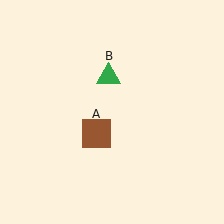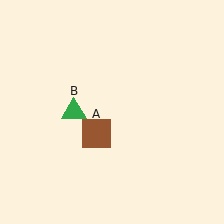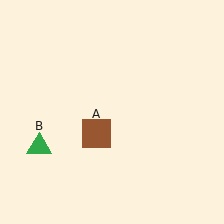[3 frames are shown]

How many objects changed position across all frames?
1 object changed position: green triangle (object B).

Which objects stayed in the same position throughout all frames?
Brown square (object A) remained stationary.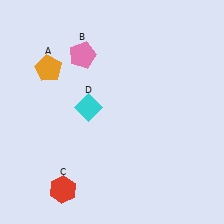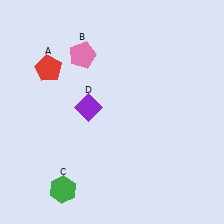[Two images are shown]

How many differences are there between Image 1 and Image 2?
There are 3 differences between the two images.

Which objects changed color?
A changed from orange to red. C changed from red to green. D changed from cyan to purple.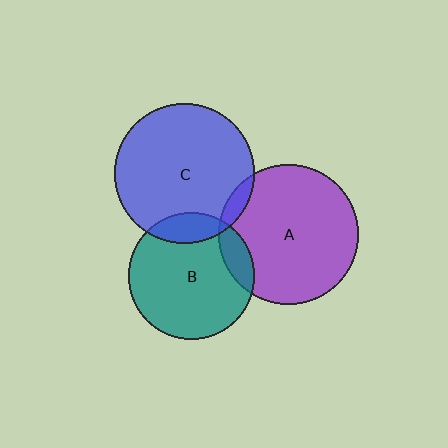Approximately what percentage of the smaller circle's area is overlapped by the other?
Approximately 5%.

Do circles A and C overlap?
Yes.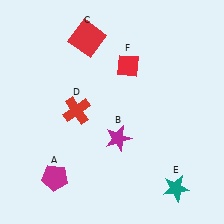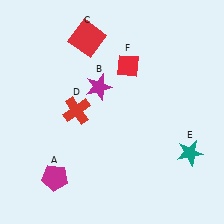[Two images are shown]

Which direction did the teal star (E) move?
The teal star (E) moved up.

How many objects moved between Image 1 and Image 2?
2 objects moved between the two images.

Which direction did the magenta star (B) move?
The magenta star (B) moved up.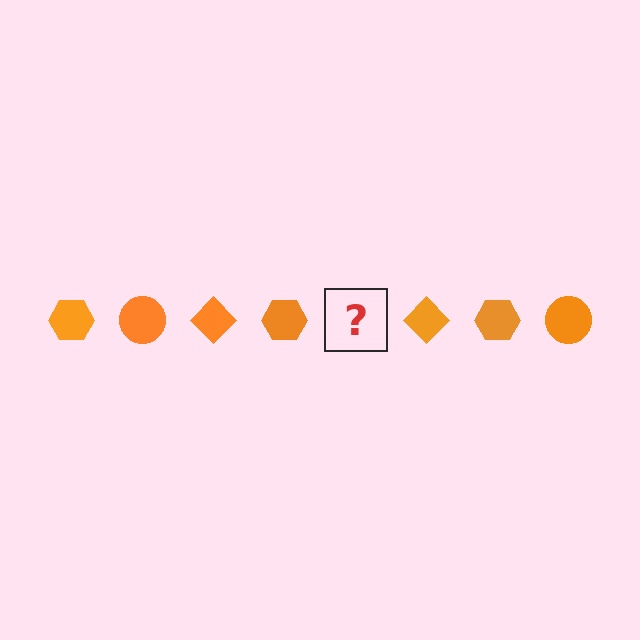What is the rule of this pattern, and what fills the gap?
The rule is that the pattern cycles through hexagon, circle, diamond shapes in orange. The gap should be filled with an orange circle.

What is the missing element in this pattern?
The missing element is an orange circle.